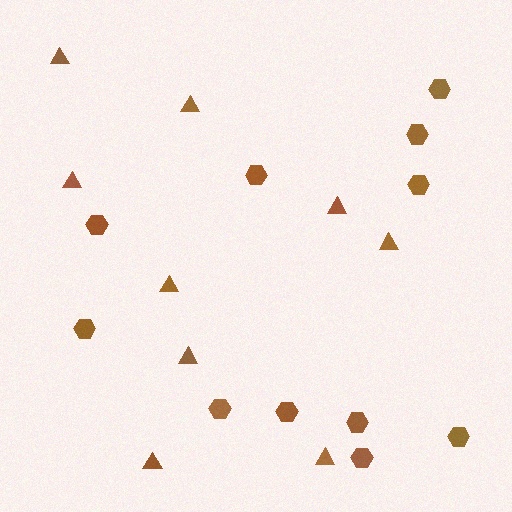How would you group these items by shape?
There are 2 groups: one group of hexagons (11) and one group of triangles (9).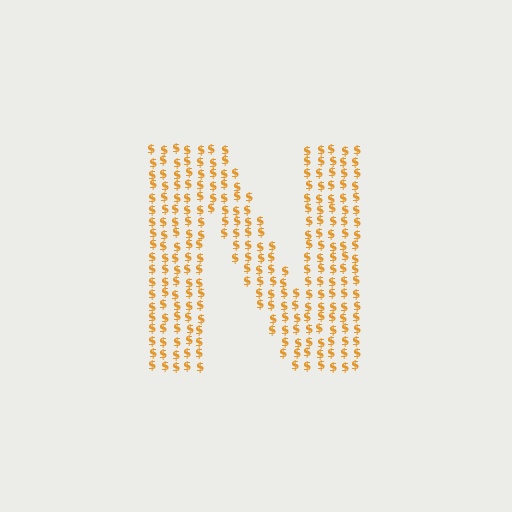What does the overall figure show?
The overall figure shows the letter N.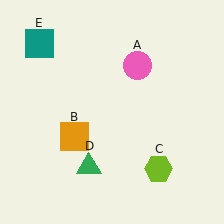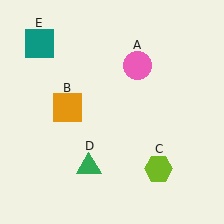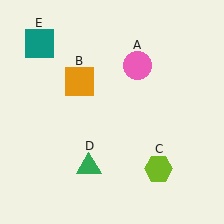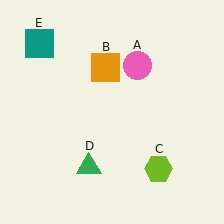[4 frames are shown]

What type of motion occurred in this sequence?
The orange square (object B) rotated clockwise around the center of the scene.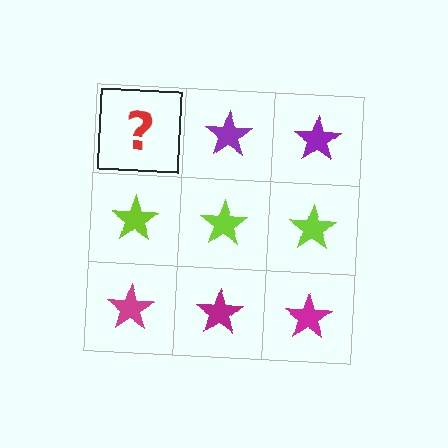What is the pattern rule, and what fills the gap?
The rule is that each row has a consistent color. The gap should be filled with a purple star.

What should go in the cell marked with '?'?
The missing cell should contain a purple star.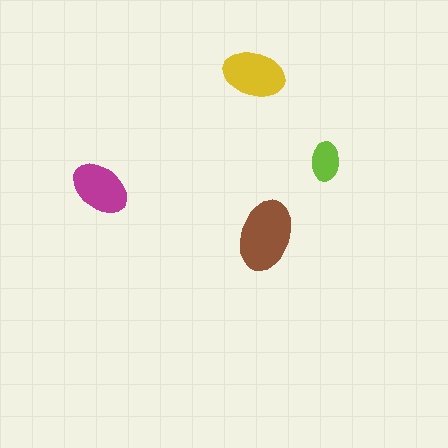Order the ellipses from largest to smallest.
the brown one, the yellow one, the magenta one, the lime one.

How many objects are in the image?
There are 4 objects in the image.